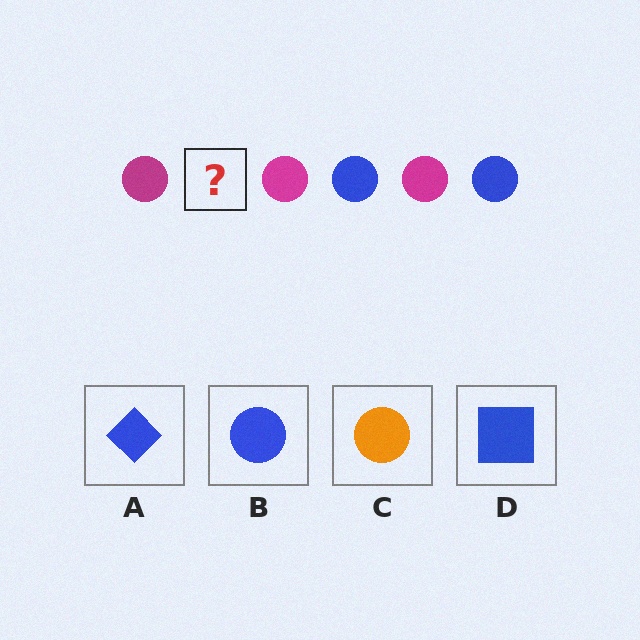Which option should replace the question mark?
Option B.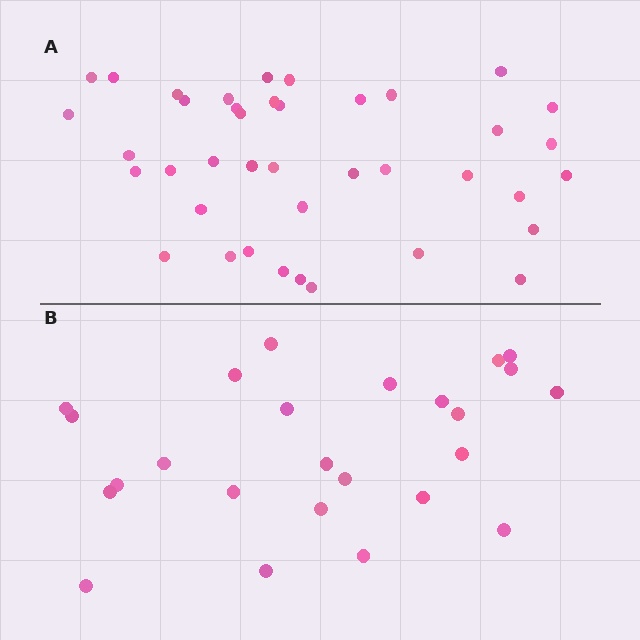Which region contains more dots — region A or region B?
Region A (the top region) has more dots.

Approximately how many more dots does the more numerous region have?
Region A has approximately 15 more dots than region B.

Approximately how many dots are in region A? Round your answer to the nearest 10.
About 40 dots.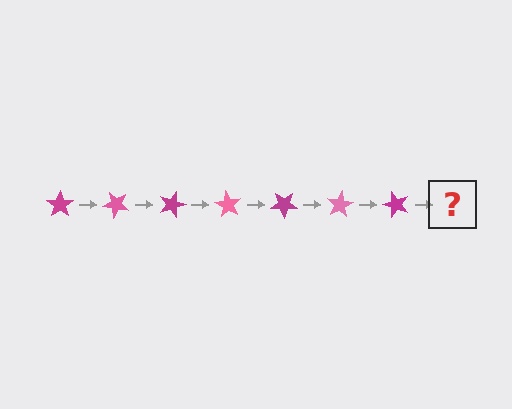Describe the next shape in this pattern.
It should be a pink star, rotated 315 degrees from the start.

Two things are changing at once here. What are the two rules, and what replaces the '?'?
The two rules are that it rotates 45 degrees each step and the color cycles through magenta and pink. The '?' should be a pink star, rotated 315 degrees from the start.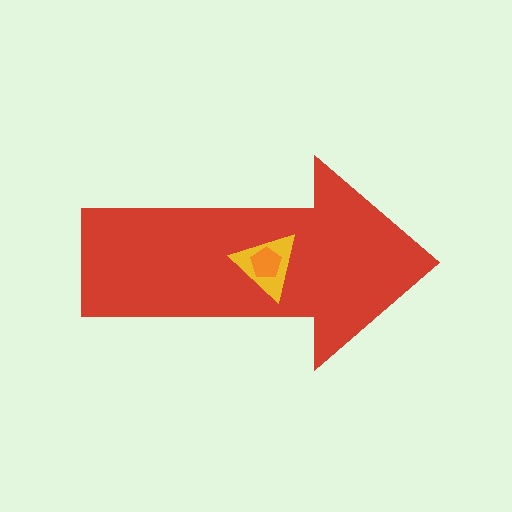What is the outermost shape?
The red arrow.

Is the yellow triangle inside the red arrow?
Yes.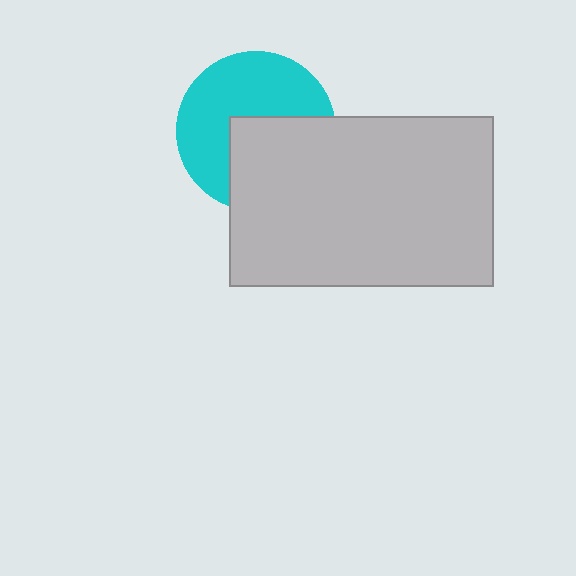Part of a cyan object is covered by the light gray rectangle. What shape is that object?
It is a circle.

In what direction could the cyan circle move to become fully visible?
The cyan circle could move toward the upper-left. That would shift it out from behind the light gray rectangle entirely.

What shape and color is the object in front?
The object in front is a light gray rectangle.